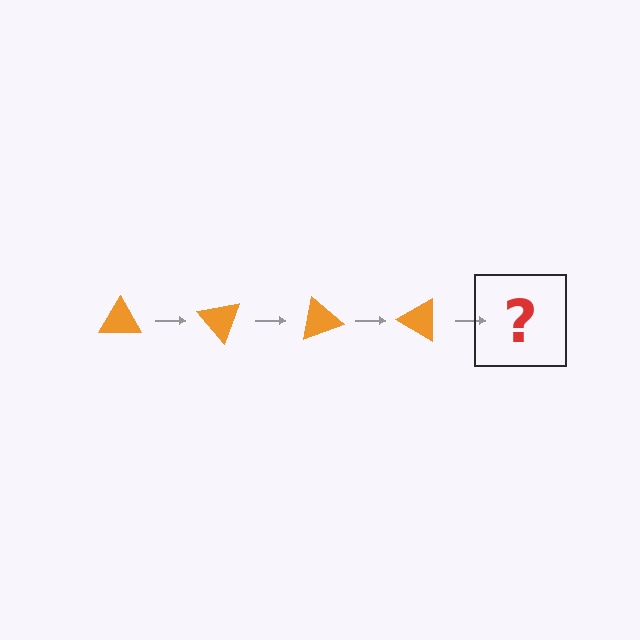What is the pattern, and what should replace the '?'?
The pattern is that the triangle rotates 50 degrees each step. The '?' should be an orange triangle rotated 200 degrees.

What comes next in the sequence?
The next element should be an orange triangle rotated 200 degrees.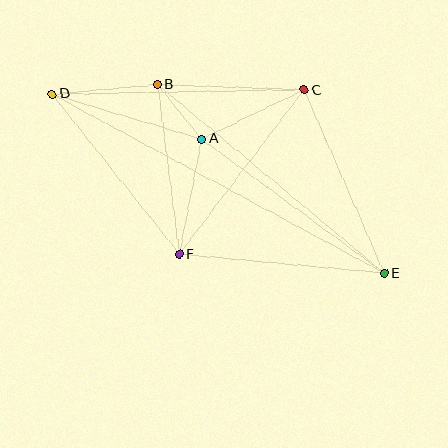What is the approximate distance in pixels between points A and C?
The distance between A and C is approximately 114 pixels.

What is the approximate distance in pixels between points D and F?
The distance between D and F is approximately 205 pixels.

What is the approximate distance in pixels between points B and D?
The distance between B and D is approximately 106 pixels.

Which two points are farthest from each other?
Points D and E are farthest from each other.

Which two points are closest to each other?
Points A and B are closest to each other.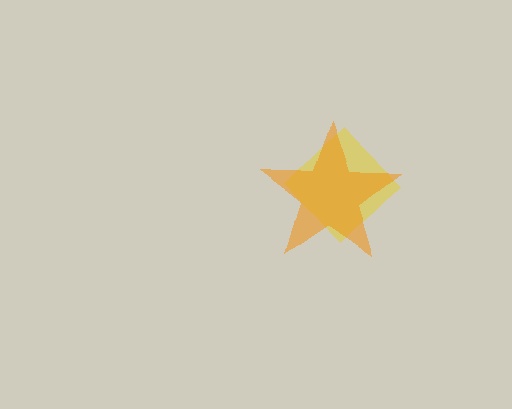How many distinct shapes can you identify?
There are 2 distinct shapes: a yellow diamond, an orange star.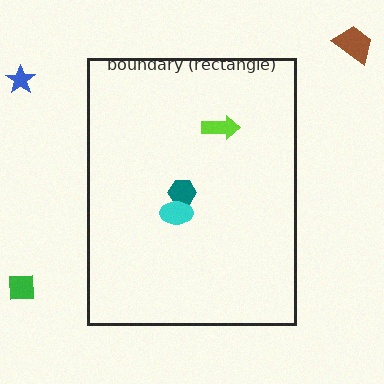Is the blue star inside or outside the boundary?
Outside.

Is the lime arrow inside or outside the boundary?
Inside.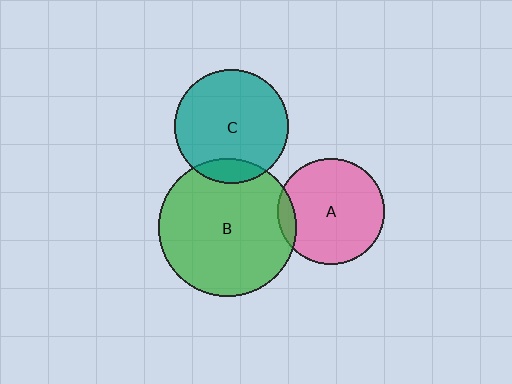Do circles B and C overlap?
Yes.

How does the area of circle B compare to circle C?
Approximately 1.5 times.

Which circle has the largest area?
Circle B (green).